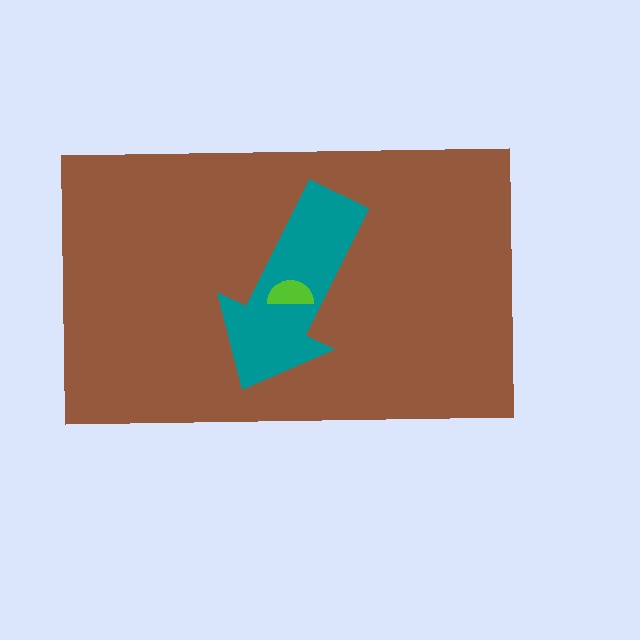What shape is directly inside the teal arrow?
The lime semicircle.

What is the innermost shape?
The lime semicircle.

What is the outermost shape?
The brown rectangle.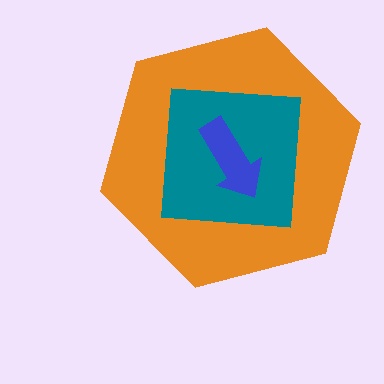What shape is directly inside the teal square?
The blue arrow.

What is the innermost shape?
The blue arrow.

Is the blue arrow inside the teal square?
Yes.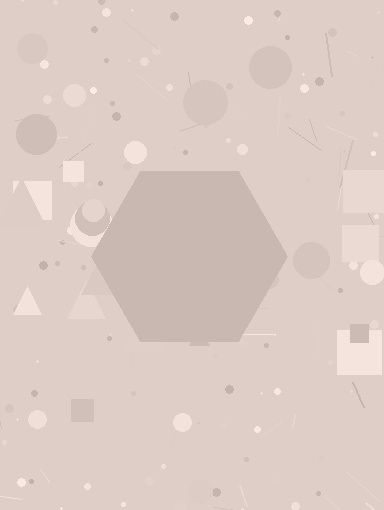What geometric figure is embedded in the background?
A hexagon is embedded in the background.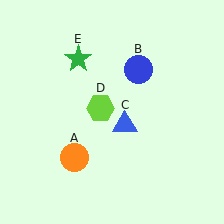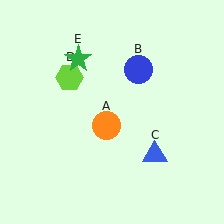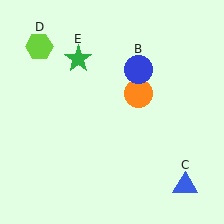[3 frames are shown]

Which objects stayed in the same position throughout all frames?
Blue circle (object B) and green star (object E) remained stationary.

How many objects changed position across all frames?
3 objects changed position: orange circle (object A), blue triangle (object C), lime hexagon (object D).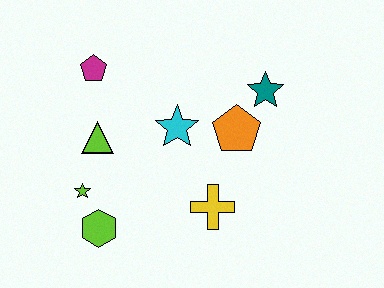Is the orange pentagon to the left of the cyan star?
No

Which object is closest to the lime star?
The lime hexagon is closest to the lime star.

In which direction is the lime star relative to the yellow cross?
The lime star is to the left of the yellow cross.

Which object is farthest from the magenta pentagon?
The yellow cross is farthest from the magenta pentagon.